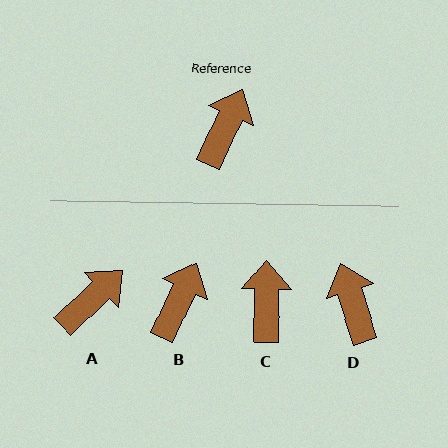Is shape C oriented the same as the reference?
No, it is off by about 25 degrees.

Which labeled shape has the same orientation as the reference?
B.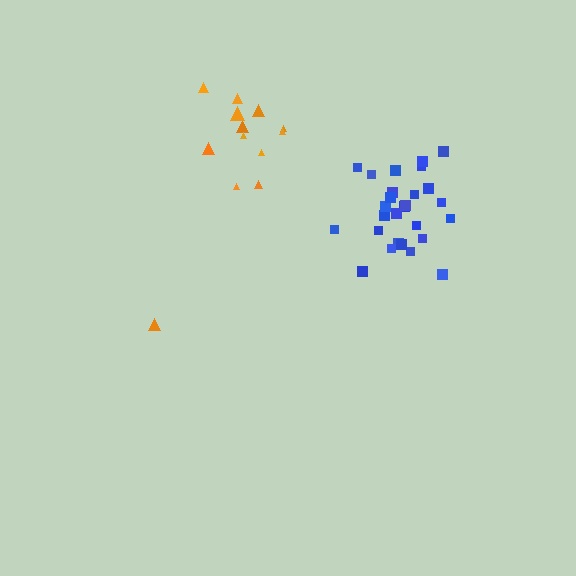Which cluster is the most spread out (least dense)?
Orange.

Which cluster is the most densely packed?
Blue.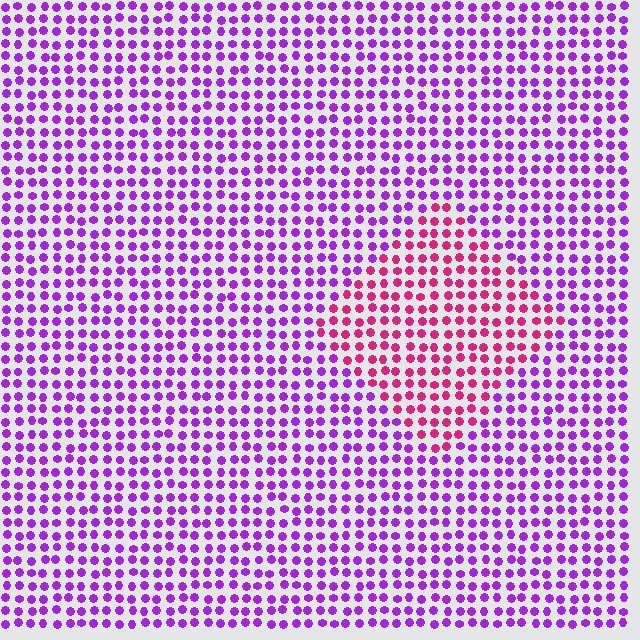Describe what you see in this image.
The image is filled with small purple elements in a uniform arrangement. A diamond-shaped region is visible where the elements are tinted to a slightly different hue, forming a subtle color boundary.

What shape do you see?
I see a diamond.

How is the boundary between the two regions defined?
The boundary is defined purely by a slight shift in hue (about 47 degrees). Spacing, size, and orientation are identical on both sides.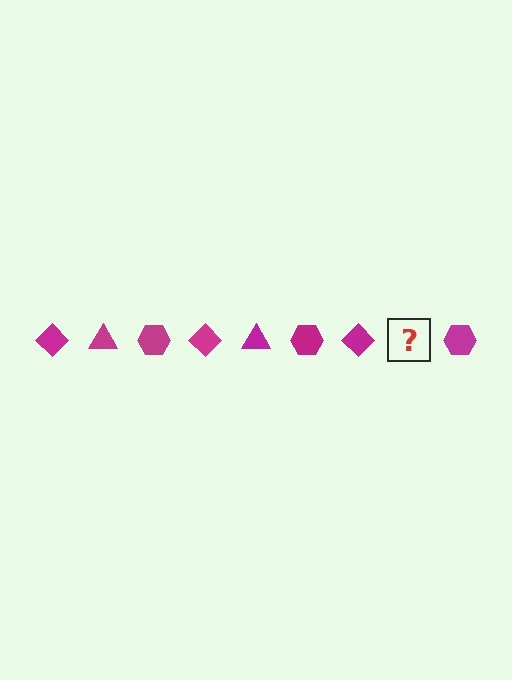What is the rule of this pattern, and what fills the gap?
The rule is that the pattern cycles through diamond, triangle, hexagon shapes in magenta. The gap should be filled with a magenta triangle.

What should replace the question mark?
The question mark should be replaced with a magenta triangle.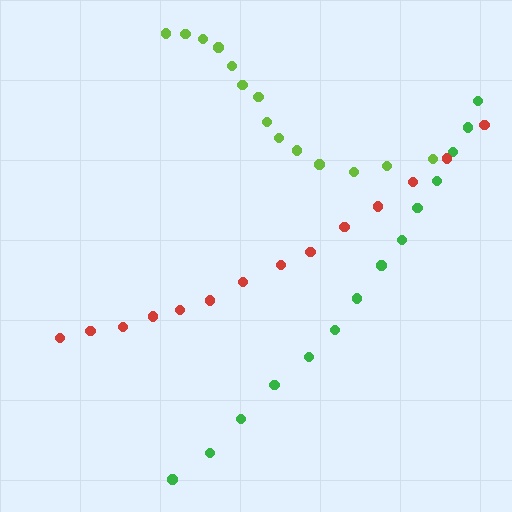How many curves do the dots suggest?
There are 3 distinct paths.